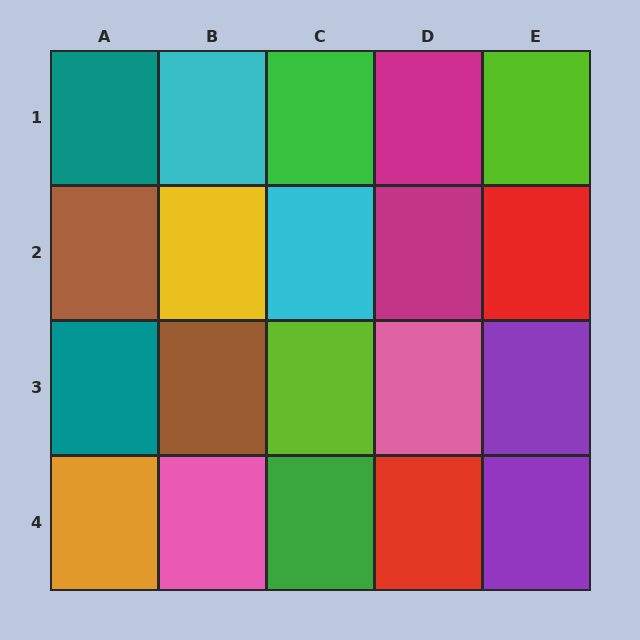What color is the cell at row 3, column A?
Teal.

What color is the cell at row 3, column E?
Purple.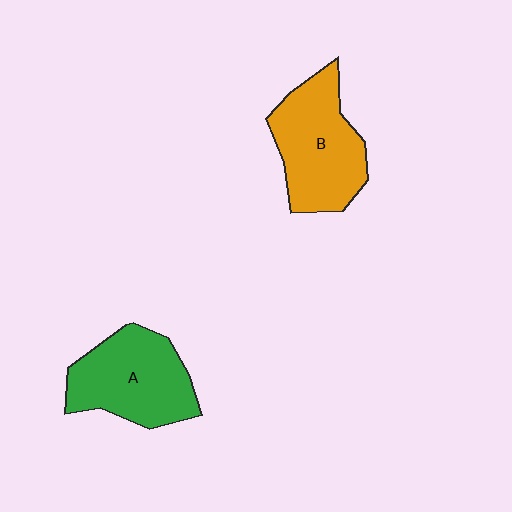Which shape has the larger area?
Shape B (orange).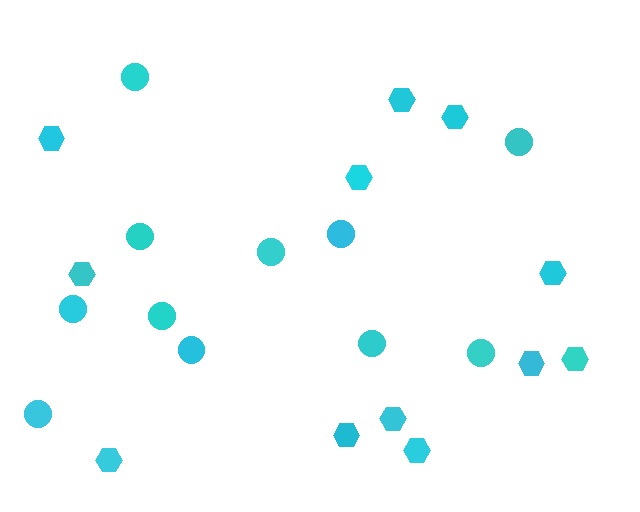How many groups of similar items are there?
There are 2 groups: one group of circles (11) and one group of hexagons (12).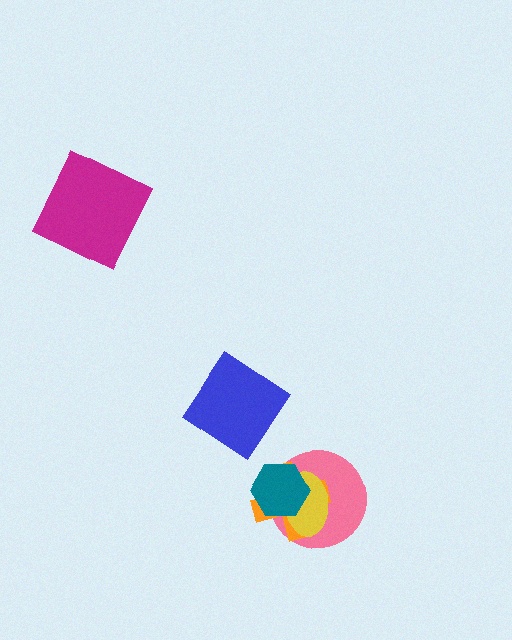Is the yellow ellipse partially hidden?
Yes, it is partially covered by another shape.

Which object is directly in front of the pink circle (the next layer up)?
The orange cross is directly in front of the pink circle.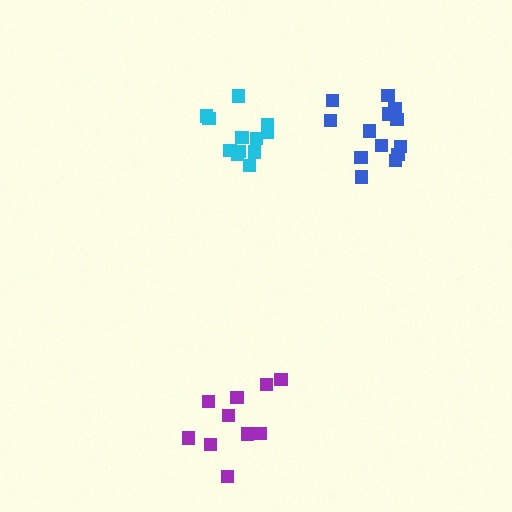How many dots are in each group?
Group 1: 11 dots, Group 2: 12 dots, Group 3: 13 dots (36 total).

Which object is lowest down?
The purple cluster is bottommost.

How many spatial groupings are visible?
There are 3 spatial groupings.